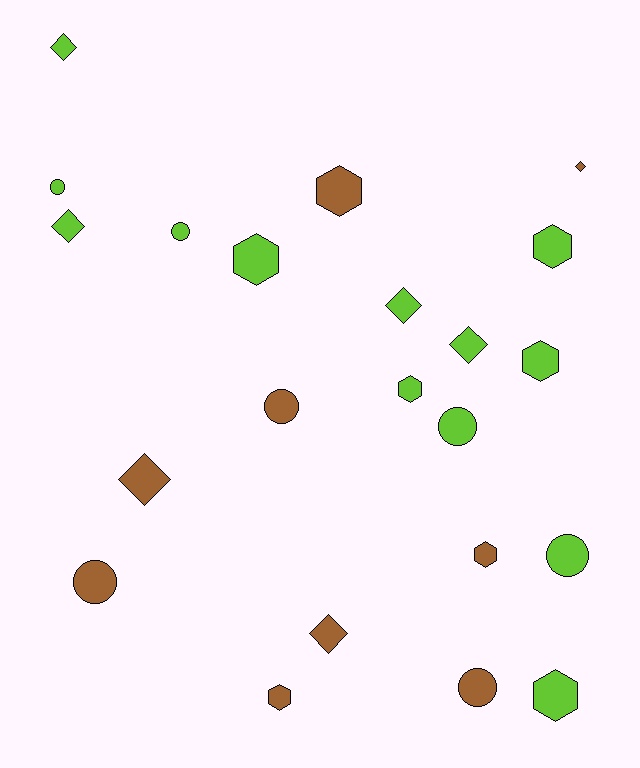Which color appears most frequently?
Lime, with 13 objects.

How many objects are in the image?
There are 22 objects.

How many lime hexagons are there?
There are 5 lime hexagons.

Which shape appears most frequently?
Hexagon, with 8 objects.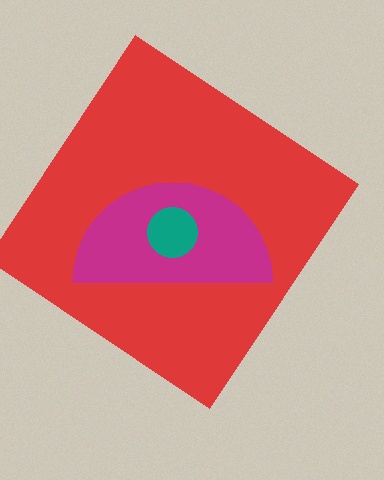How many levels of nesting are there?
3.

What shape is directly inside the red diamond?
The magenta semicircle.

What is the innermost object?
The teal circle.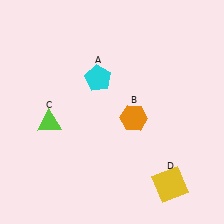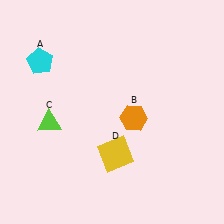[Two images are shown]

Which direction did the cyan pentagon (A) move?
The cyan pentagon (A) moved left.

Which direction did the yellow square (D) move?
The yellow square (D) moved left.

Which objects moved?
The objects that moved are: the cyan pentagon (A), the yellow square (D).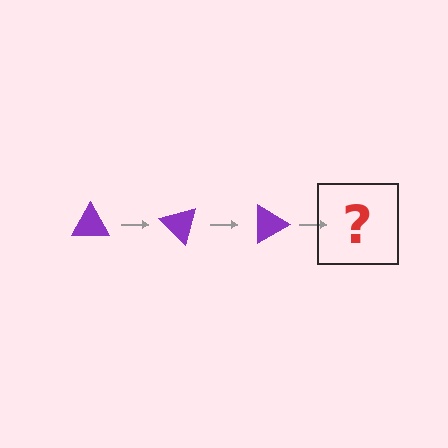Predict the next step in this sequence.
The next step is a purple triangle rotated 135 degrees.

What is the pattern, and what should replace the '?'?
The pattern is that the triangle rotates 45 degrees each step. The '?' should be a purple triangle rotated 135 degrees.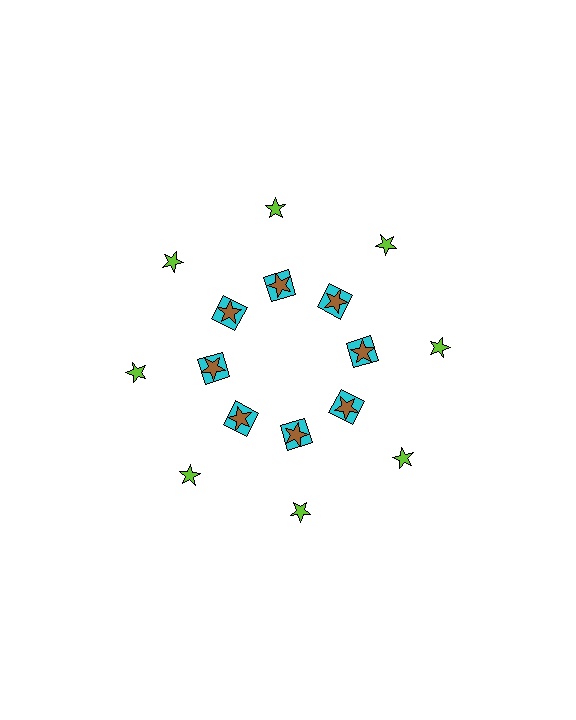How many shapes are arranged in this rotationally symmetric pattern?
There are 24 shapes, arranged in 8 groups of 3.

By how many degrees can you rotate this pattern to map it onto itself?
The pattern maps onto itself every 45 degrees of rotation.